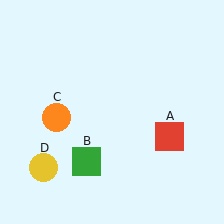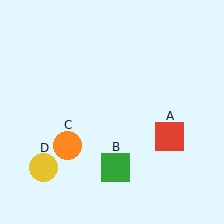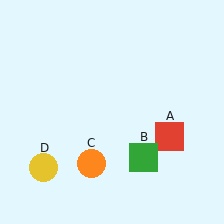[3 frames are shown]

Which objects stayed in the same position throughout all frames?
Red square (object A) and yellow circle (object D) remained stationary.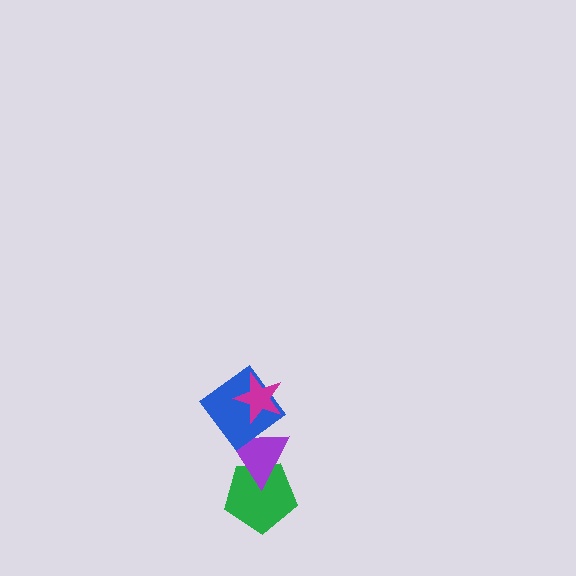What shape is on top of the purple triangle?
The blue diamond is on top of the purple triangle.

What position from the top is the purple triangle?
The purple triangle is 3rd from the top.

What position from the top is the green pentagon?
The green pentagon is 4th from the top.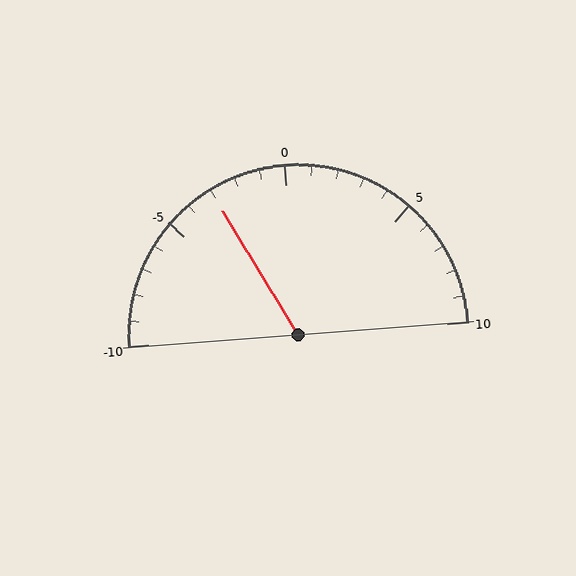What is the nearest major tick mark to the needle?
The nearest major tick mark is -5.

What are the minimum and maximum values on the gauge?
The gauge ranges from -10 to 10.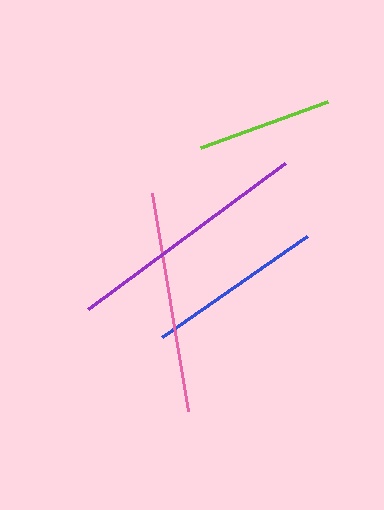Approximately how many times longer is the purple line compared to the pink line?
The purple line is approximately 1.1 times the length of the pink line.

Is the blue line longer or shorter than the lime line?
The blue line is longer than the lime line.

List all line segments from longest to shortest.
From longest to shortest: purple, pink, blue, lime.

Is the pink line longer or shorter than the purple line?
The purple line is longer than the pink line.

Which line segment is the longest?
The purple line is the longest at approximately 245 pixels.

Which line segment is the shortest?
The lime line is the shortest at approximately 135 pixels.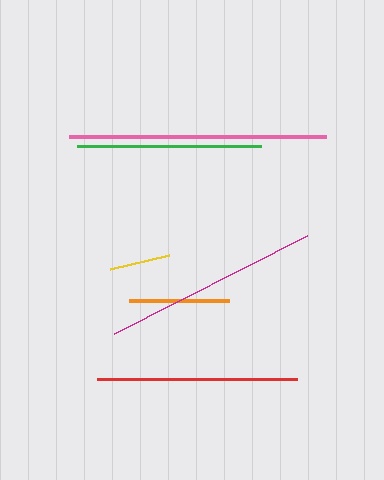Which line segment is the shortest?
The yellow line is the shortest at approximately 60 pixels.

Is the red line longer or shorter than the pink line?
The pink line is longer than the red line.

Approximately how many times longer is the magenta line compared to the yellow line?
The magenta line is approximately 3.6 times the length of the yellow line.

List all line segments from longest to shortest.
From longest to shortest: pink, magenta, red, green, orange, yellow.